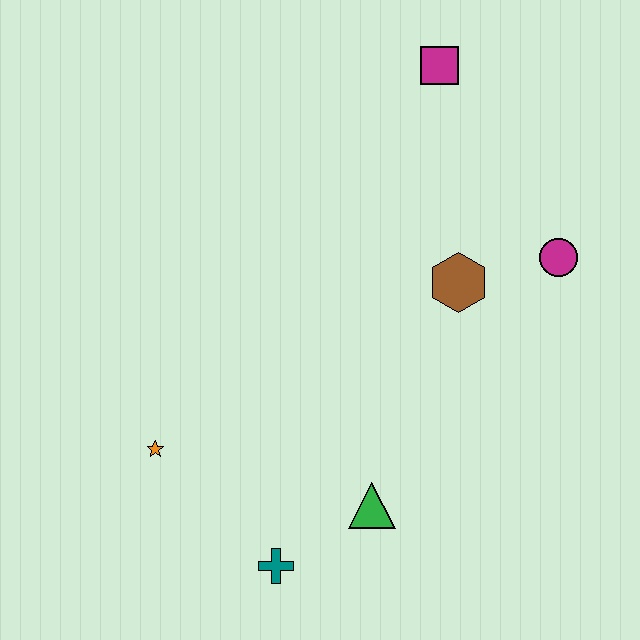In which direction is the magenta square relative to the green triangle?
The magenta square is above the green triangle.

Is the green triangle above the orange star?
No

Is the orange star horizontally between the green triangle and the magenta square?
No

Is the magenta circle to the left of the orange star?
No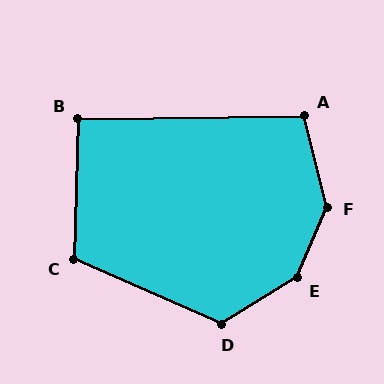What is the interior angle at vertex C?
Approximately 112 degrees (obtuse).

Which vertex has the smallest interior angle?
B, at approximately 92 degrees.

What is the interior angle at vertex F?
Approximately 143 degrees (obtuse).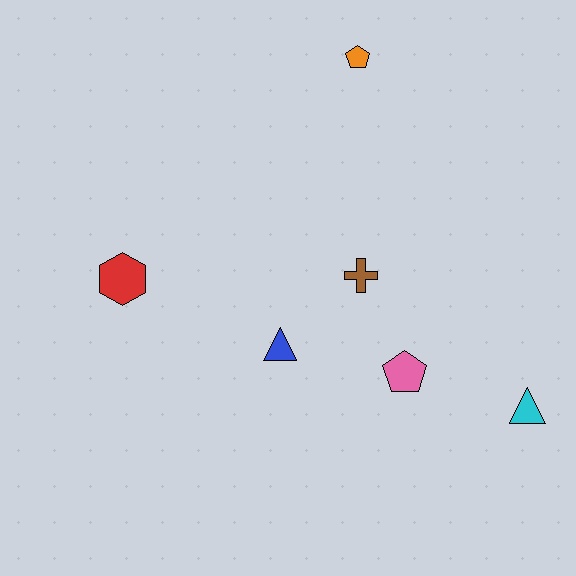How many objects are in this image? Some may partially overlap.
There are 6 objects.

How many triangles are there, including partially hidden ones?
There are 2 triangles.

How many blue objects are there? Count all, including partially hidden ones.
There is 1 blue object.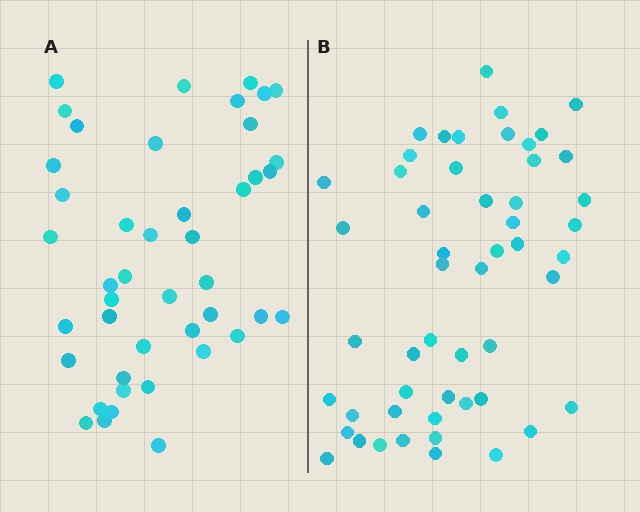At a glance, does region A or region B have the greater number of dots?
Region B (the right region) has more dots.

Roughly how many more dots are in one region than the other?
Region B has roughly 8 or so more dots than region A.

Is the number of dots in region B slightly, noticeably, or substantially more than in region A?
Region B has only slightly more — the two regions are fairly close. The ratio is roughly 1.2 to 1.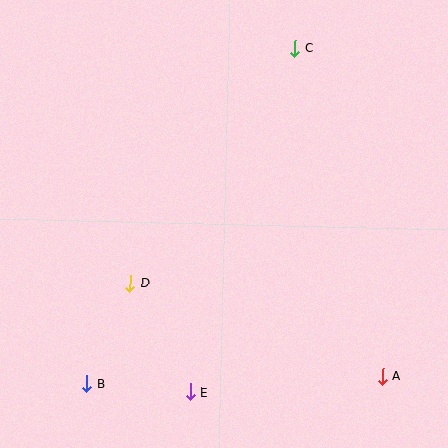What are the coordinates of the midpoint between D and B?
The midpoint between D and B is at (109, 333).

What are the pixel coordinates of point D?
Point D is at (130, 283).